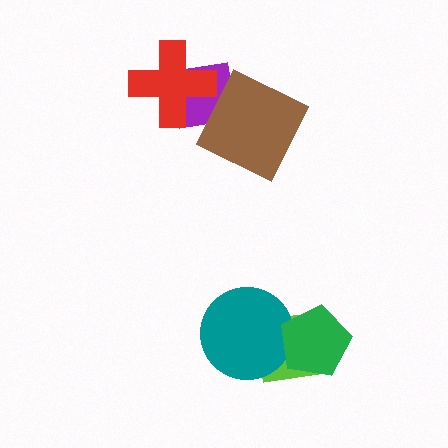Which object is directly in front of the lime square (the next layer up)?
The teal circle is directly in front of the lime square.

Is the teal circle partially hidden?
Yes, it is partially covered by another shape.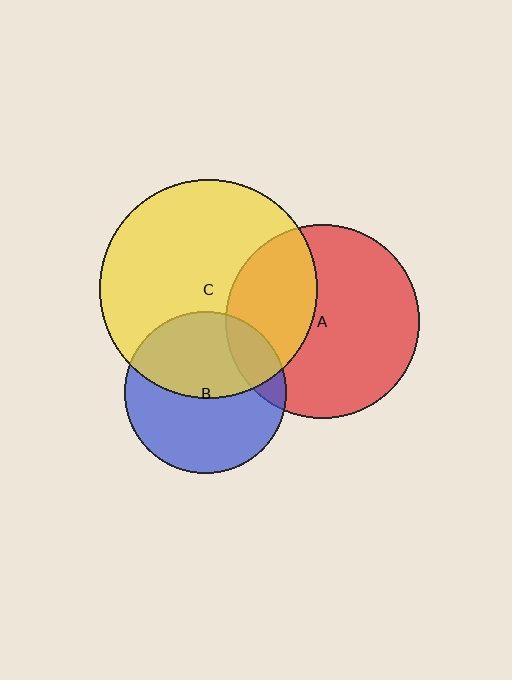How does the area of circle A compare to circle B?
Approximately 1.4 times.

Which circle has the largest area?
Circle C (yellow).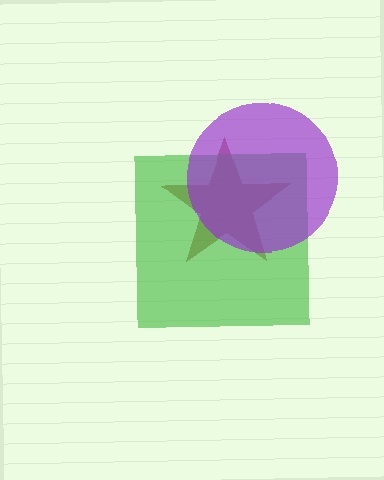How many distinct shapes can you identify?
There are 3 distinct shapes: a brown star, a green square, a purple circle.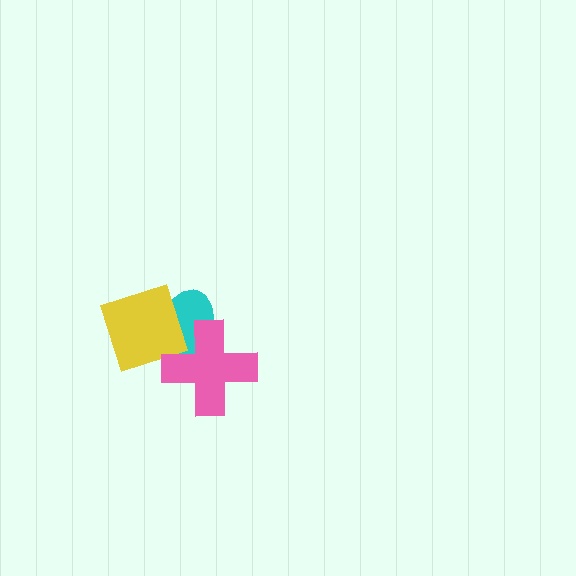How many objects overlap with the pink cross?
1 object overlaps with the pink cross.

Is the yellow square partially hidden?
No, no other shape covers it.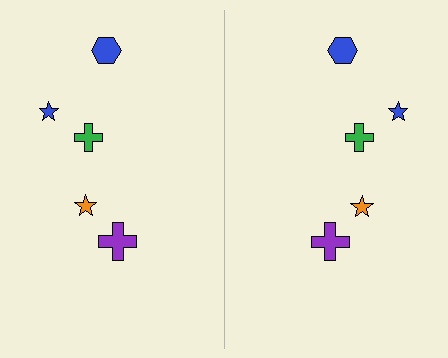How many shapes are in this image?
There are 10 shapes in this image.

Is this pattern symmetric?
Yes, this pattern has bilateral (reflection) symmetry.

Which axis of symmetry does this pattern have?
The pattern has a vertical axis of symmetry running through the center of the image.